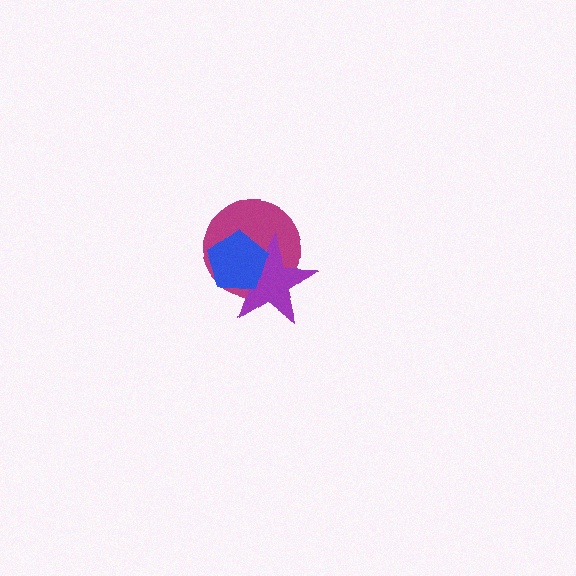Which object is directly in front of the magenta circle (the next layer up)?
The purple star is directly in front of the magenta circle.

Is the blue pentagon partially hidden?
No, no other shape covers it.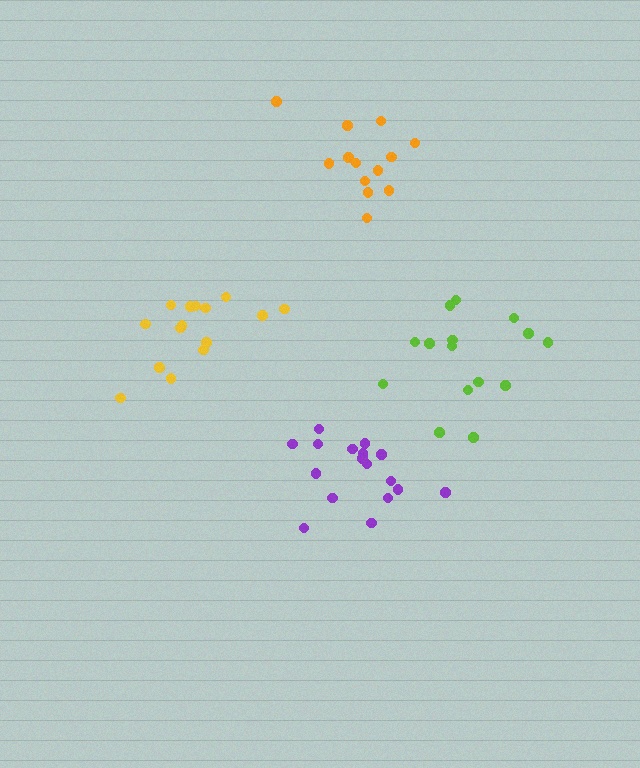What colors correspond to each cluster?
The clusters are colored: yellow, purple, orange, lime.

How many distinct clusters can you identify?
There are 4 distinct clusters.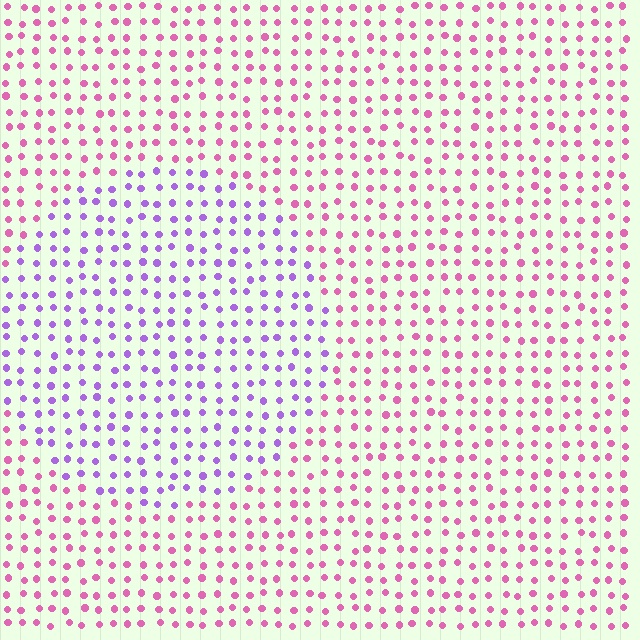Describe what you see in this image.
The image is filled with small pink elements in a uniform arrangement. A circle-shaped region is visible where the elements are tinted to a slightly different hue, forming a subtle color boundary.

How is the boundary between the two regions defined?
The boundary is defined purely by a slight shift in hue (about 48 degrees). Spacing, size, and orientation are identical on both sides.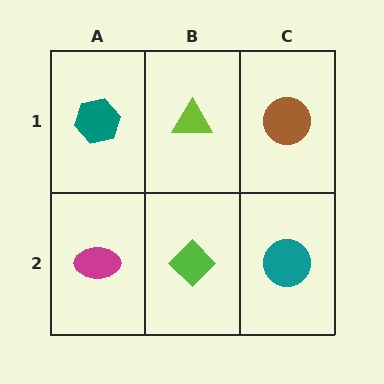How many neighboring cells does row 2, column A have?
2.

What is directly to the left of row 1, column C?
A lime triangle.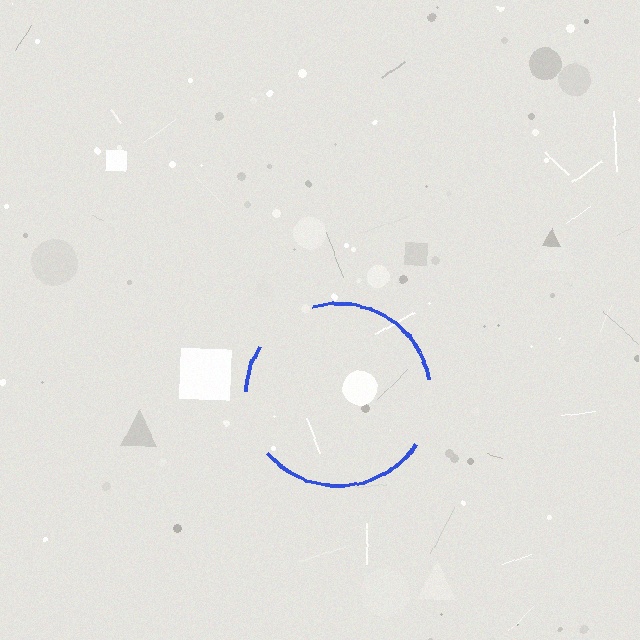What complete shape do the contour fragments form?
The contour fragments form a circle.